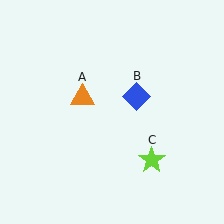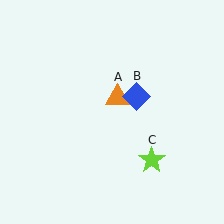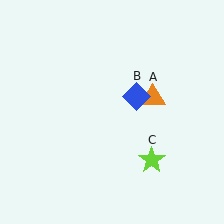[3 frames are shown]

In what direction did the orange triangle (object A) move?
The orange triangle (object A) moved right.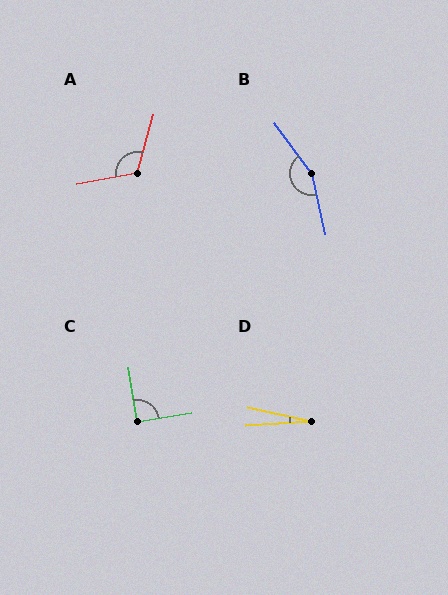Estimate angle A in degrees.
Approximately 116 degrees.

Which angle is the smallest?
D, at approximately 16 degrees.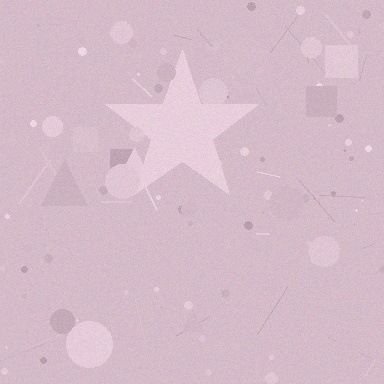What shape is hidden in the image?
A star is hidden in the image.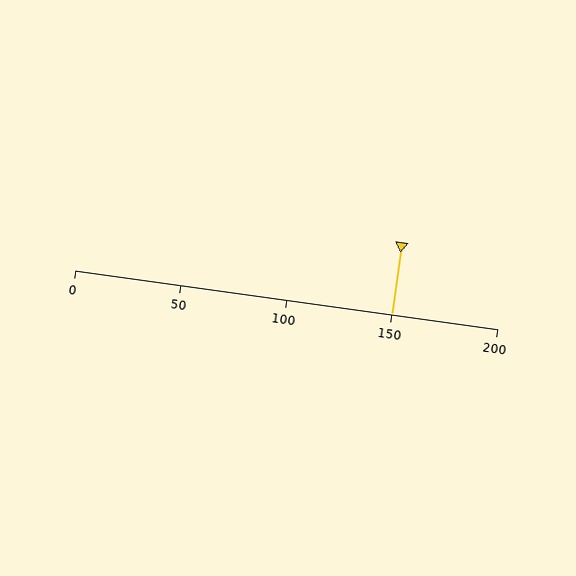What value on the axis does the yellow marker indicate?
The marker indicates approximately 150.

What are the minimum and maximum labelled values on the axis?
The axis runs from 0 to 200.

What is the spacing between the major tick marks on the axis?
The major ticks are spaced 50 apart.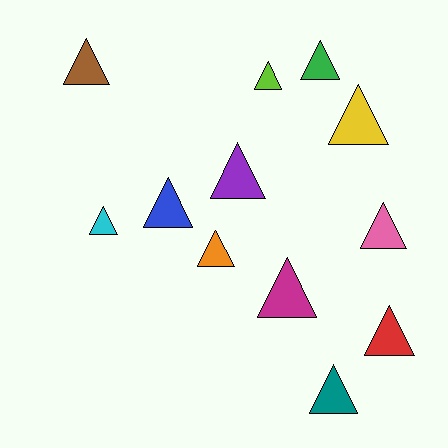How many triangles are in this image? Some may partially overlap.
There are 12 triangles.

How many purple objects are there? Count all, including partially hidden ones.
There is 1 purple object.